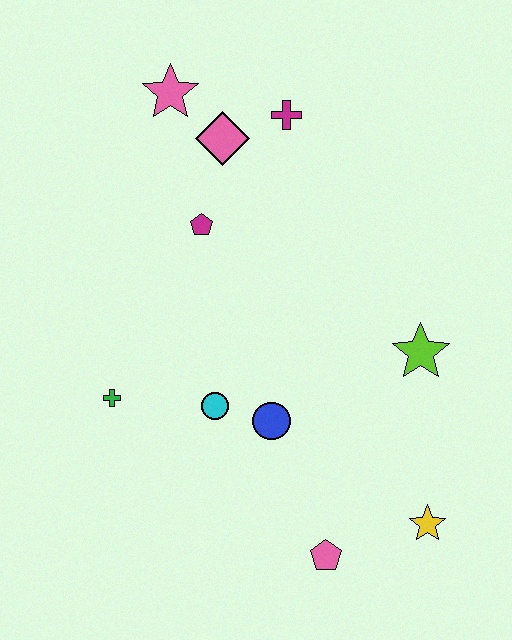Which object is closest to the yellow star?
The pink pentagon is closest to the yellow star.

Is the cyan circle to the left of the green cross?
No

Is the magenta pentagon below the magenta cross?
Yes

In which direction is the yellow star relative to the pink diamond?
The yellow star is below the pink diamond.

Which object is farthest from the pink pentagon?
The pink star is farthest from the pink pentagon.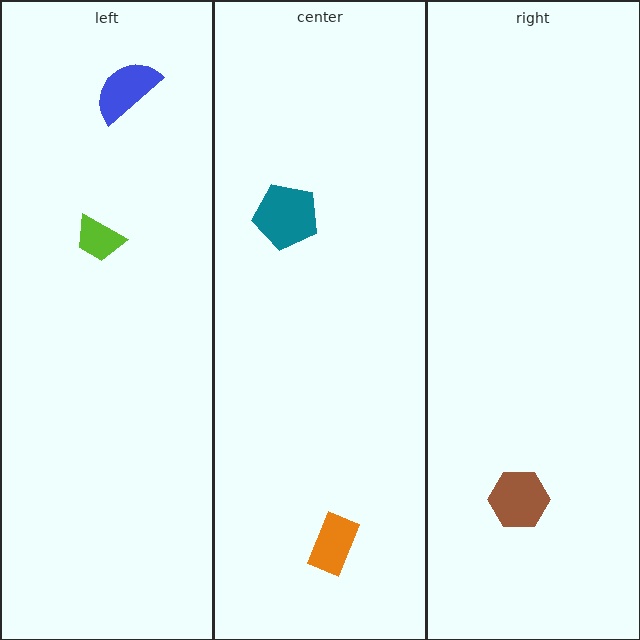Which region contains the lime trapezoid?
The left region.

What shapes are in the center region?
The teal pentagon, the orange rectangle.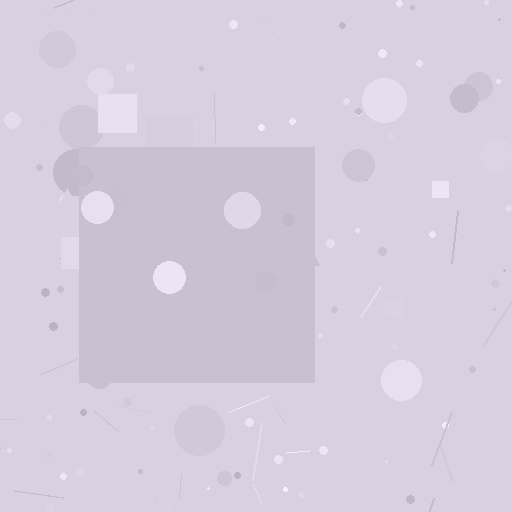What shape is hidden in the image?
A square is hidden in the image.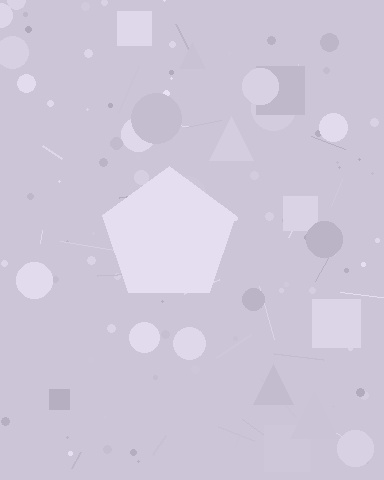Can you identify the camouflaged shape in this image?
The camouflaged shape is a pentagon.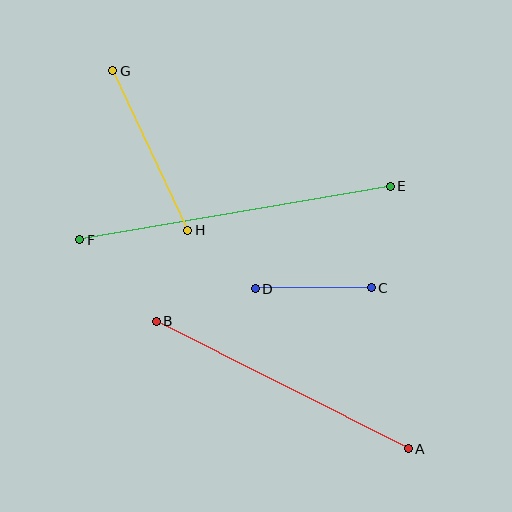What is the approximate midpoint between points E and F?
The midpoint is at approximately (235, 213) pixels.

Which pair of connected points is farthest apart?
Points E and F are farthest apart.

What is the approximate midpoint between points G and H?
The midpoint is at approximately (150, 150) pixels.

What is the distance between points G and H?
The distance is approximately 176 pixels.